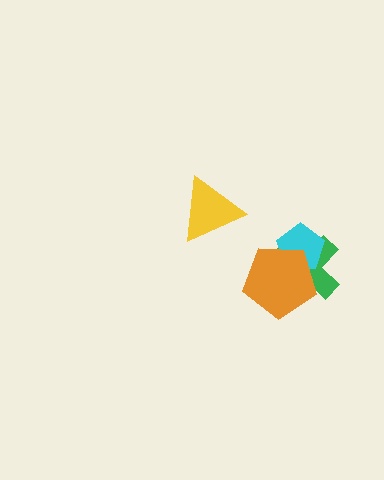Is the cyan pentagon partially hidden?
Yes, it is partially covered by another shape.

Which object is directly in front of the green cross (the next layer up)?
The cyan pentagon is directly in front of the green cross.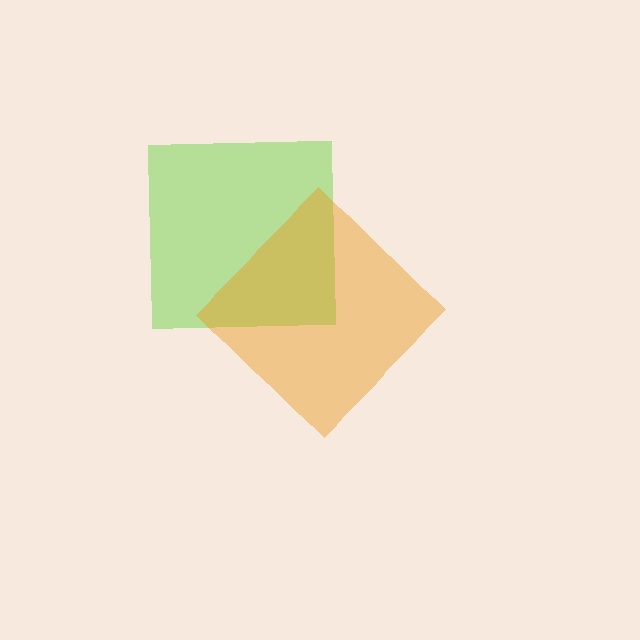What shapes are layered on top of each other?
The layered shapes are: a lime square, an orange diamond.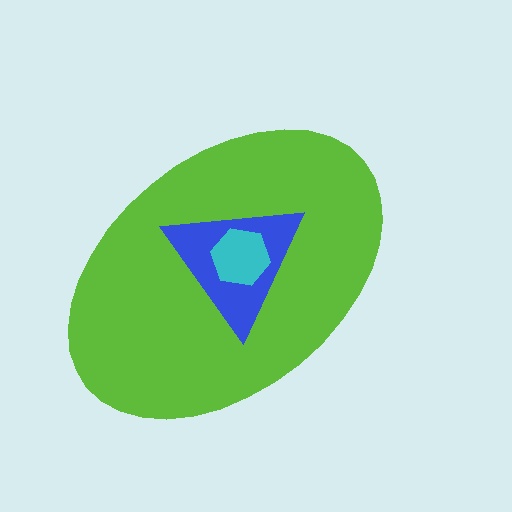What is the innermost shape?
The cyan hexagon.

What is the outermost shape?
The lime ellipse.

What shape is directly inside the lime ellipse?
The blue triangle.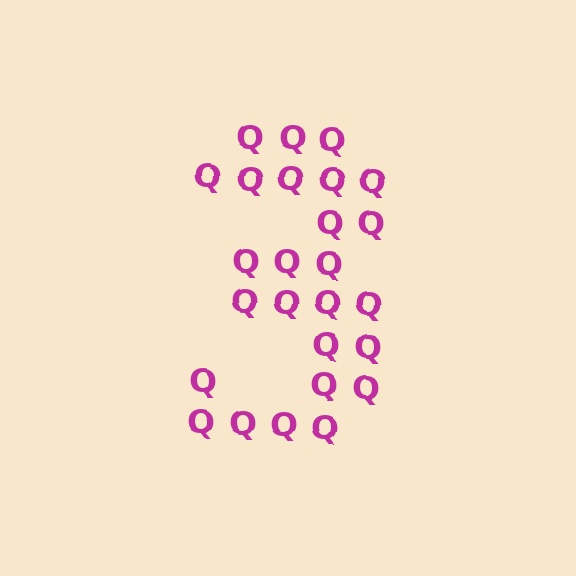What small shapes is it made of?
It is made of small letter Q's.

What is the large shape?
The large shape is the digit 3.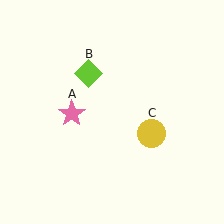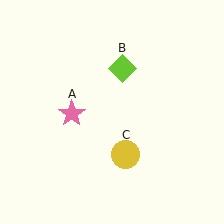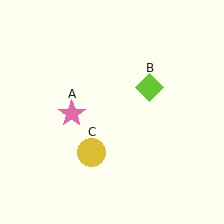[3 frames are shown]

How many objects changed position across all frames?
2 objects changed position: lime diamond (object B), yellow circle (object C).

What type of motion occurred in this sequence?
The lime diamond (object B), yellow circle (object C) rotated clockwise around the center of the scene.